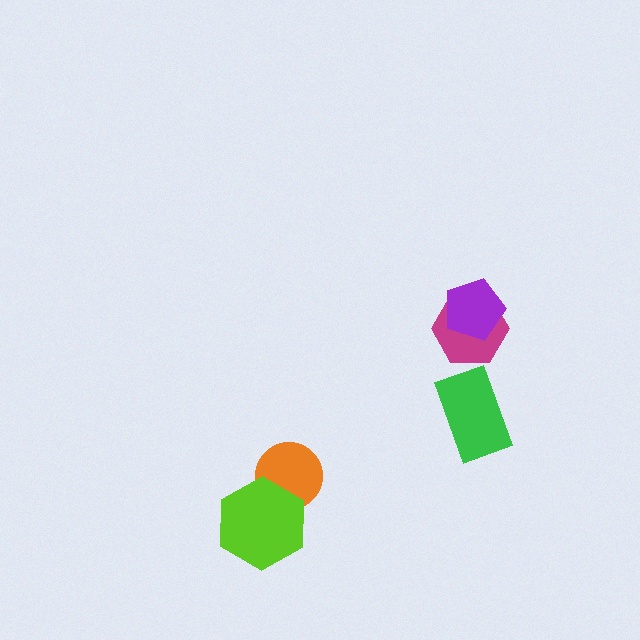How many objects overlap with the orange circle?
1 object overlaps with the orange circle.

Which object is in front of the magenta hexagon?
The purple pentagon is in front of the magenta hexagon.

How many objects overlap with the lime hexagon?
1 object overlaps with the lime hexagon.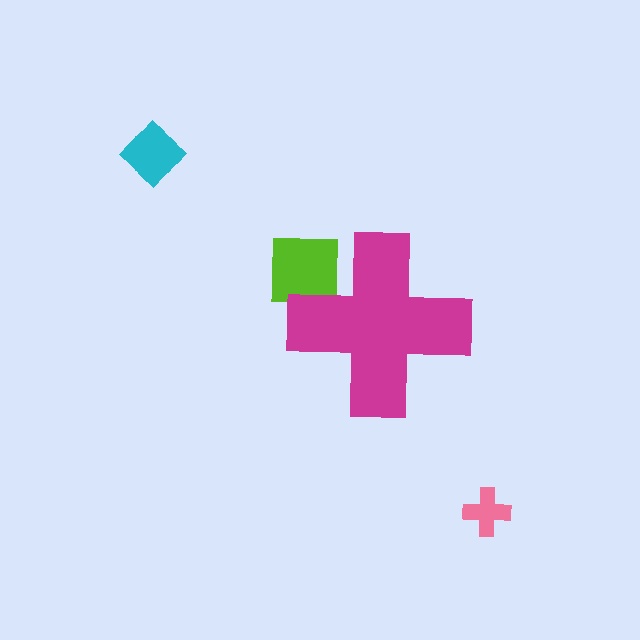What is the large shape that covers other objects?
A magenta cross.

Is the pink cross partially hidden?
No, the pink cross is fully visible.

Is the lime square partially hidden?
Yes, the lime square is partially hidden behind the magenta cross.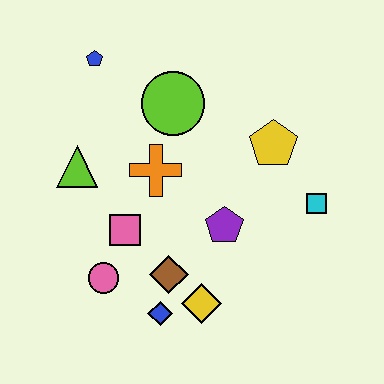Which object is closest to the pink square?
The pink circle is closest to the pink square.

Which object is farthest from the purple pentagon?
The blue pentagon is farthest from the purple pentagon.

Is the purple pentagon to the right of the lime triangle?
Yes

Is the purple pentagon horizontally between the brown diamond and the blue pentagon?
No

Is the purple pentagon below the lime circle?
Yes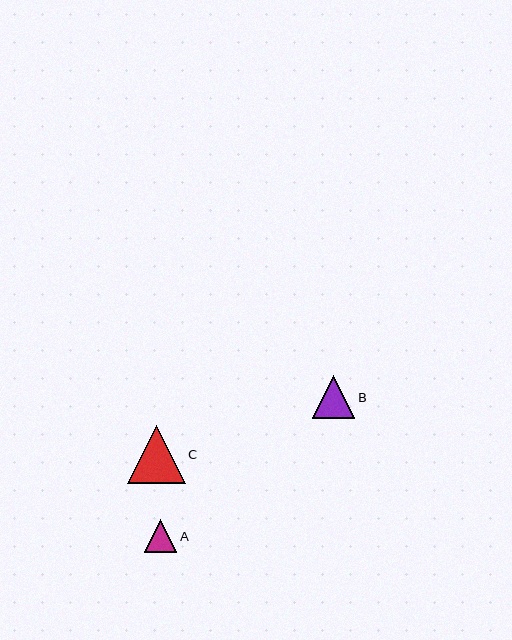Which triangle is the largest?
Triangle C is the largest with a size of approximately 58 pixels.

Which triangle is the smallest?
Triangle A is the smallest with a size of approximately 33 pixels.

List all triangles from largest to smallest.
From largest to smallest: C, B, A.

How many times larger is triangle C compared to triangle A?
Triangle C is approximately 1.8 times the size of triangle A.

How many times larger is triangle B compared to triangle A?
Triangle B is approximately 1.3 times the size of triangle A.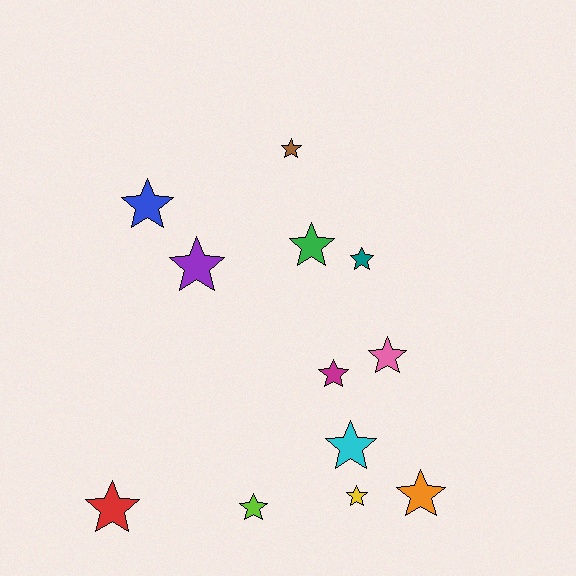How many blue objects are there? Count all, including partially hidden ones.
There is 1 blue object.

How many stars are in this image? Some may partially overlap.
There are 12 stars.